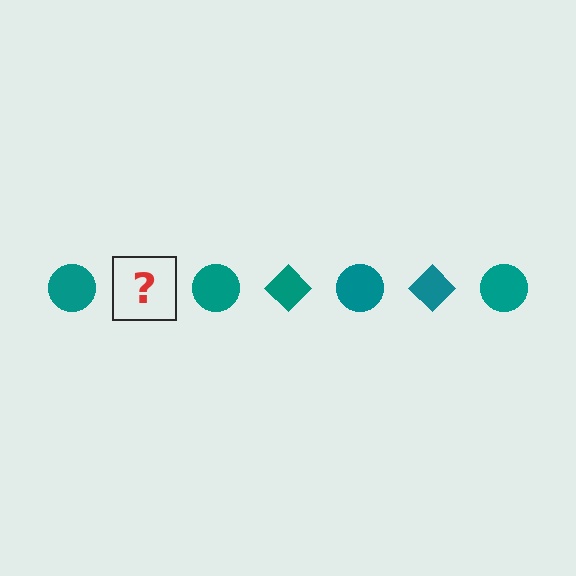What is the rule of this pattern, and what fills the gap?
The rule is that the pattern cycles through circle, diamond shapes in teal. The gap should be filled with a teal diamond.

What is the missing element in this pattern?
The missing element is a teal diamond.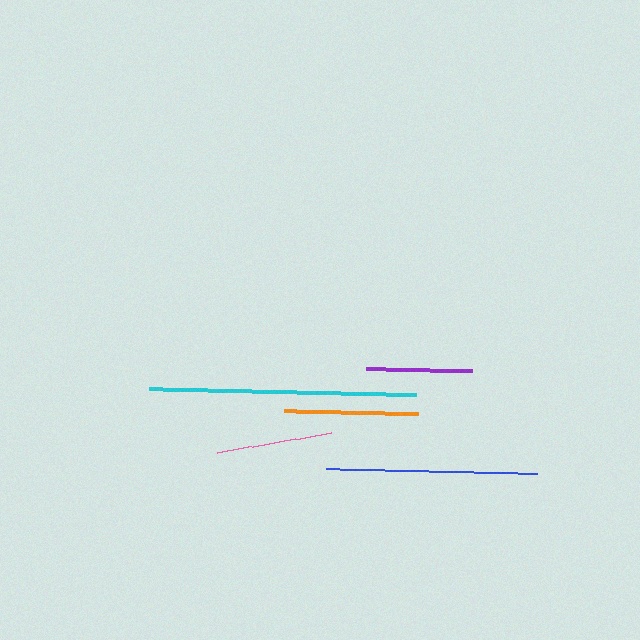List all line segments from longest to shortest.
From longest to shortest: cyan, blue, orange, pink, purple.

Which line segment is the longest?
The cyan line is the longest at approximately 267 pixels.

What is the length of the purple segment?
The purple segment is approximately 107 pixels long.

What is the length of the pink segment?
The pink segment is approximately 117 pixels long.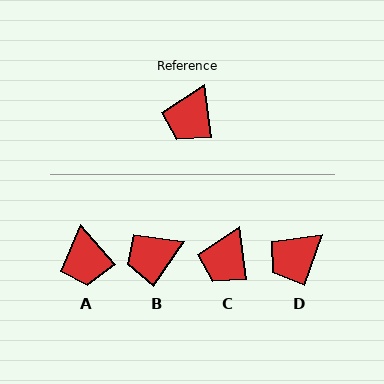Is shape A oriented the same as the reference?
No, it is off by about 34 degrees.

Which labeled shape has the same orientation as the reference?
C.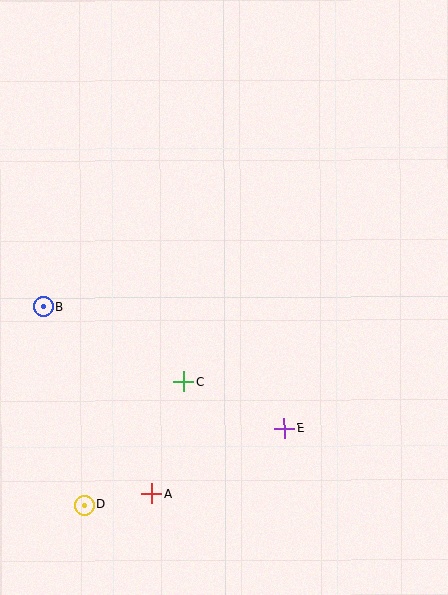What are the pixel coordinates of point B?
Point B is at (43, 306).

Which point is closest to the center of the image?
Point C at (184, 382) is closest to the center.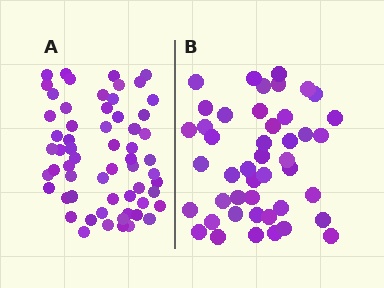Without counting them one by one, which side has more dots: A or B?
Region A (the left region) has more dots.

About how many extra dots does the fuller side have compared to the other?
Region A has approximately 15 more dots than region B.